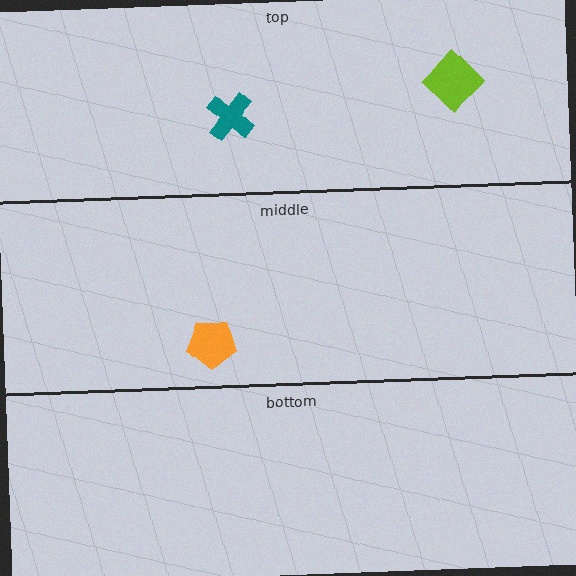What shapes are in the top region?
The teal cross, the lime diamond.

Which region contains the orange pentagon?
The middle region.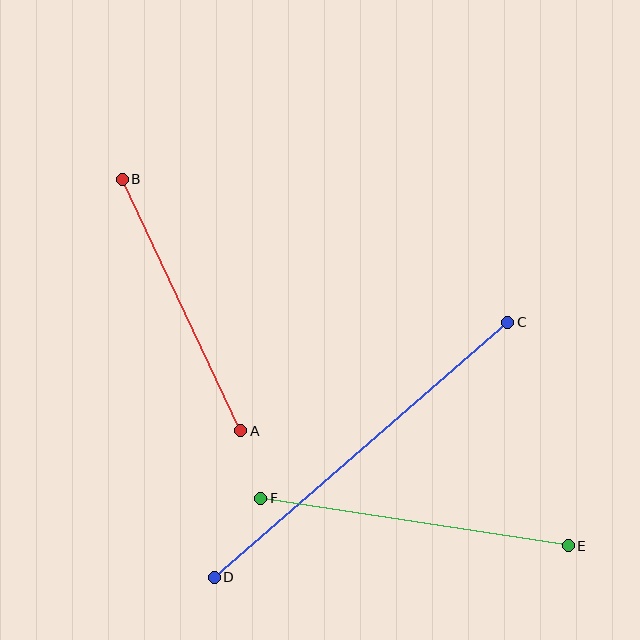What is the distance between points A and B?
The distance is approximately 278 pixels.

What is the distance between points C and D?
The distance is approximately 389 pixels.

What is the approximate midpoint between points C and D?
The midpoint is at approximately (361, 450) pixels.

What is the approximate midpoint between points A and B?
The midpoint is at approximately (182, 305) pixels.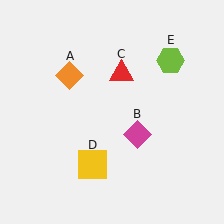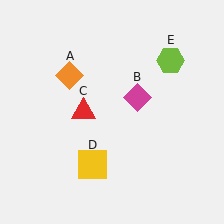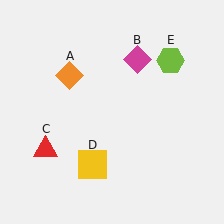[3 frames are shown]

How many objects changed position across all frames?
2 objects changed position: magenta diamond (object B), red triangle (object C).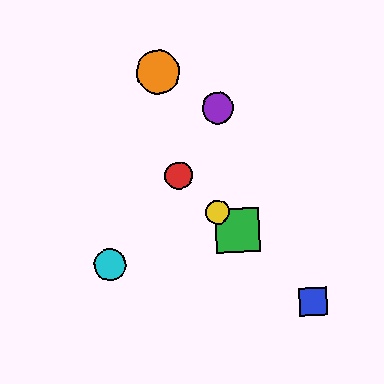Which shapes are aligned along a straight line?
The red circle, the blue square, the green square, the yellow circle are aligned along a straight line.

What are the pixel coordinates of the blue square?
The blue square is at (313, 302).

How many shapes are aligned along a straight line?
4 shapes (the red circle, the blue square, the green square, the yellow circle) are aligned along a straight line.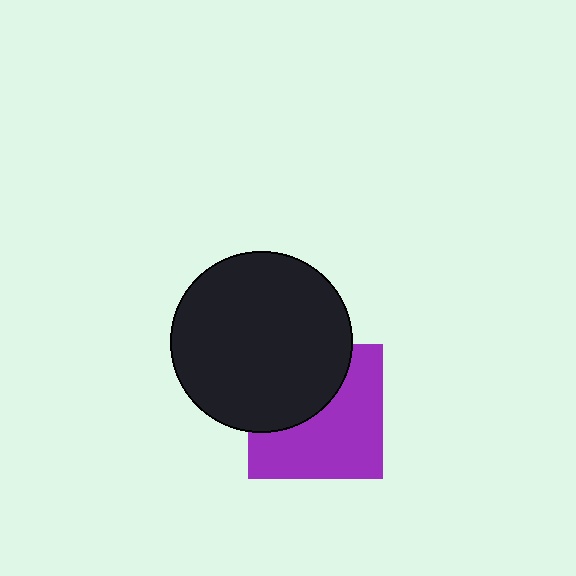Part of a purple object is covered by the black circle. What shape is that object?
It is a square.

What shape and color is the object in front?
The object in front is a black circle.